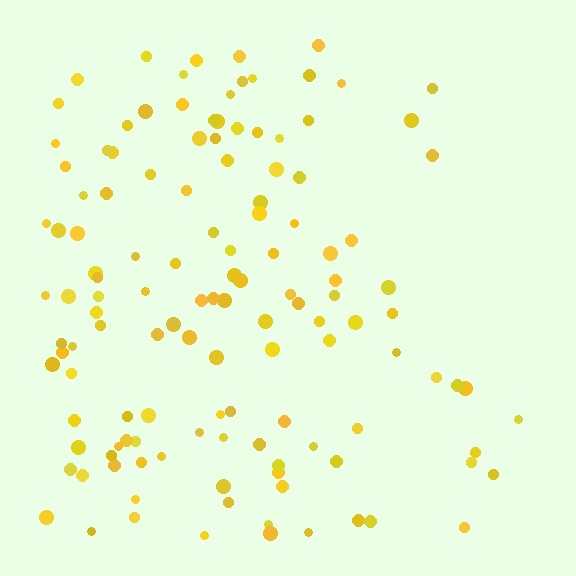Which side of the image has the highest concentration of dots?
The left.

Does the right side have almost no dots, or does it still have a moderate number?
Still a moderate number, just noticeably fewer than the left.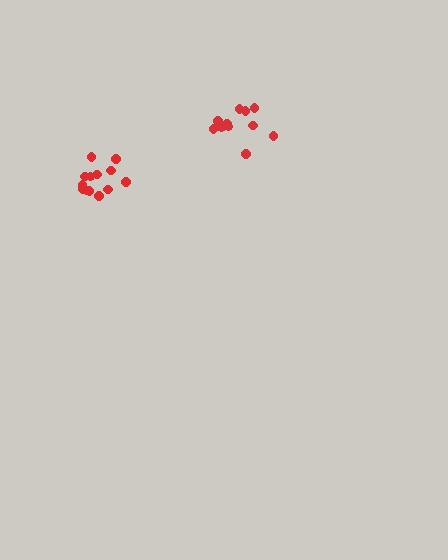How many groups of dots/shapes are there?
There are 2 groups.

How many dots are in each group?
Group 1: 11 dots, Group 2: 13 dots (24 total).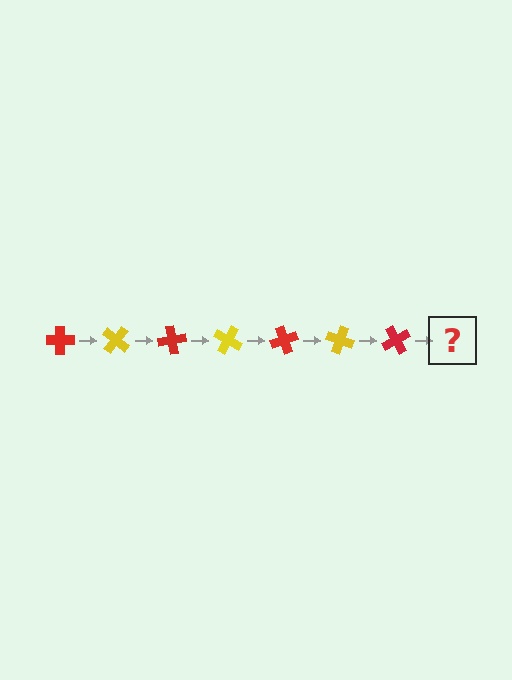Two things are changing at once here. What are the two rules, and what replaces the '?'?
The two rules are that it rotates 40 degrees each step and the color cycles through red and yellow. The '?' should be a yellow cross, rotated 280 degrees from the start.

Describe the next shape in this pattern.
It should be a yellow cross, rotated 280 degrees from the start.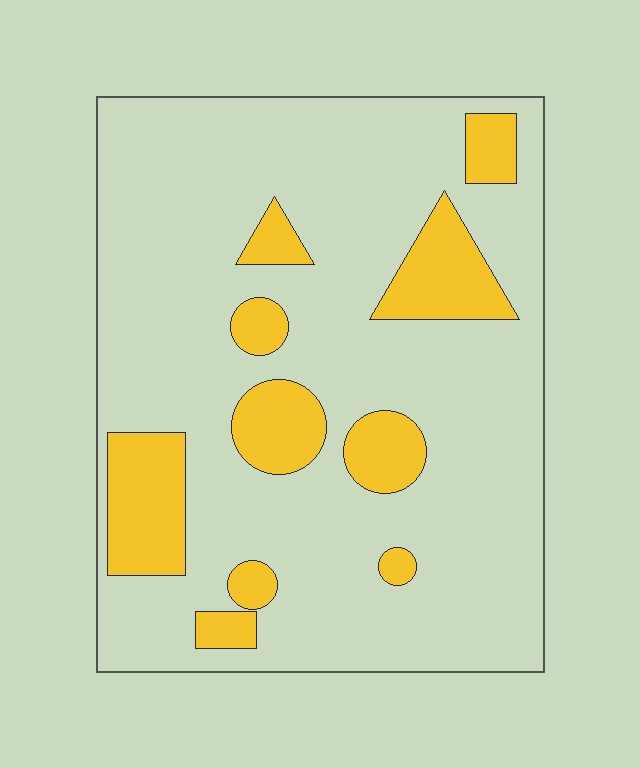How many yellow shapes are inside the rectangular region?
10.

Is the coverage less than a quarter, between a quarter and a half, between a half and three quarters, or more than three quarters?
Less than a quarter.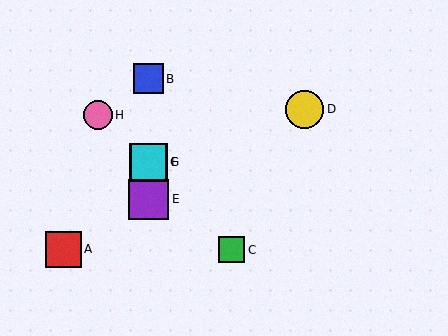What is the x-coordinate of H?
Object H is at x≈98.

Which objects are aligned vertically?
Objects B, E, F, G are aligned vertically.